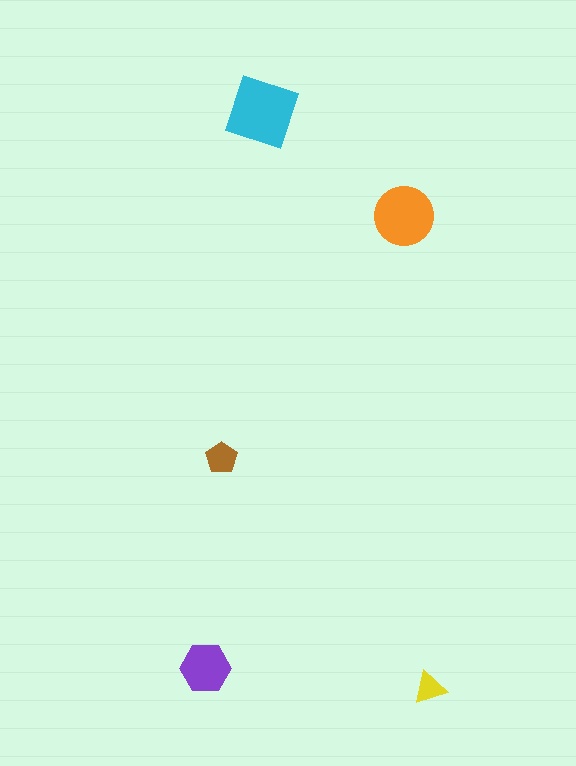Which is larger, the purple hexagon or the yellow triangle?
The purple hexagon.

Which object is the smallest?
The yellow triangle.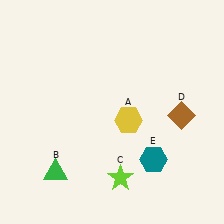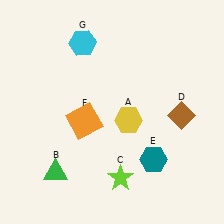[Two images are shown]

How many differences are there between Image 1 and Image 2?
There are 2 differences between the two images.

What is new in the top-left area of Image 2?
A cyan hexagon (G) was added in the top-left area of Image 2.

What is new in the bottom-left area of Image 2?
An orange square (F) was added in the bottom-left area of Image 2.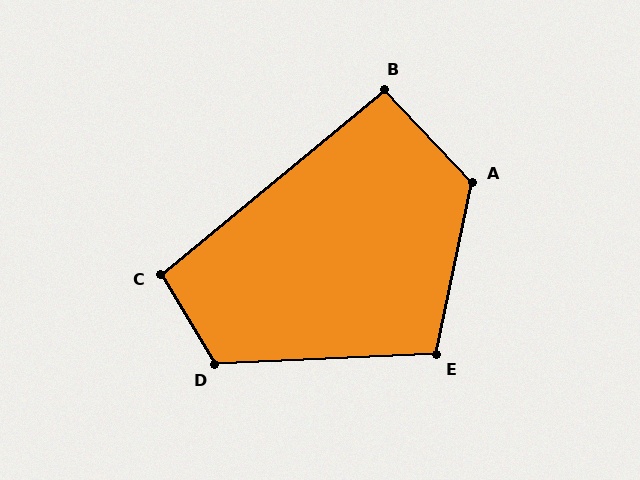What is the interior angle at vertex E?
Approximately 104 degrees (obtuse).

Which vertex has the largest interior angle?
A, at approximately 124 degrees.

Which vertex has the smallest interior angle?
B, at approximately 94 degrees.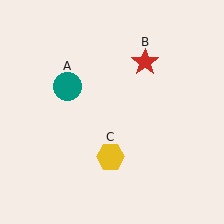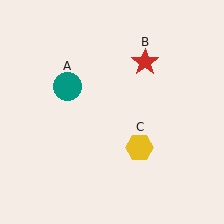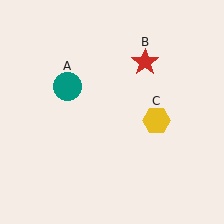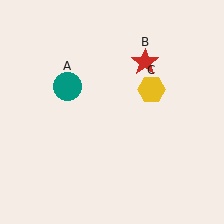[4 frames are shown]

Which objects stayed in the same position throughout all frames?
Teal circle (object A) and red star (object B) remained stationary.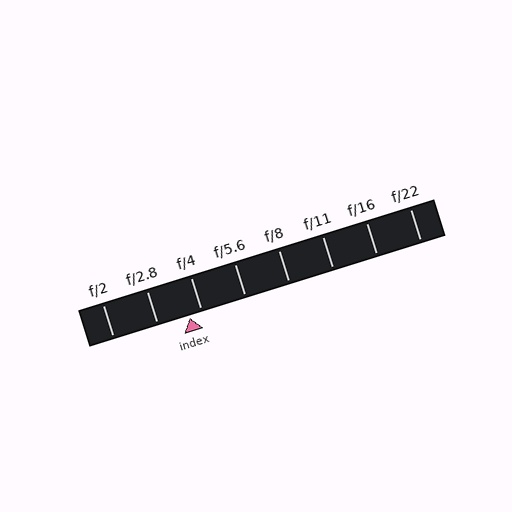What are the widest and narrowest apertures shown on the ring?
The widest aperture shown is f/2 and the narrowest is f/22.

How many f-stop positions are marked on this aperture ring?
There are 8 f-stop positions marked.